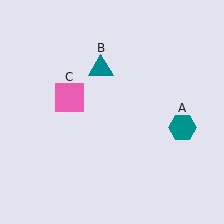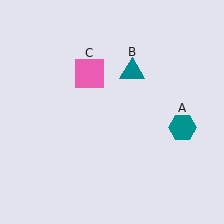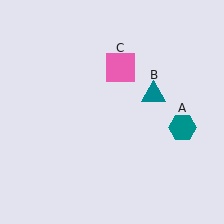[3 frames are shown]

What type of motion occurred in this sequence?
The teal triangle (object B), pink square (object C) rotated clockwise around the center of the scene.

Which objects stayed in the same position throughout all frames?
Teal hexagon (object A) remained stationary.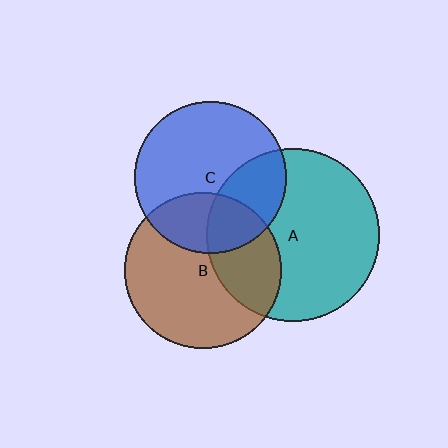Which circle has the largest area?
Circle A (teal).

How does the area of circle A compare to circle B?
Approximately 1.2 times.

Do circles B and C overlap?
Yes.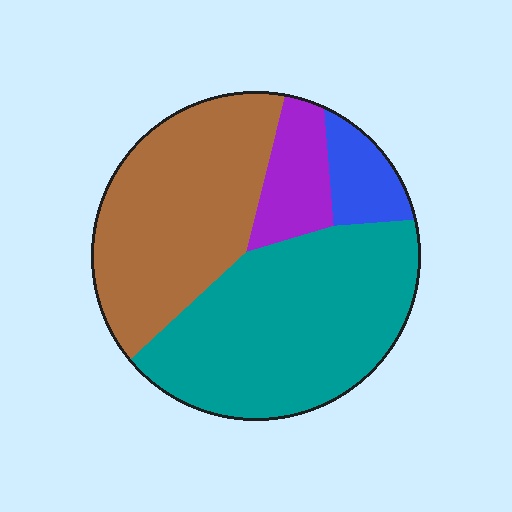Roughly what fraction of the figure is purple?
Purple covers around 10% of the figure.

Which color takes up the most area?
Teal, at roughly 45%.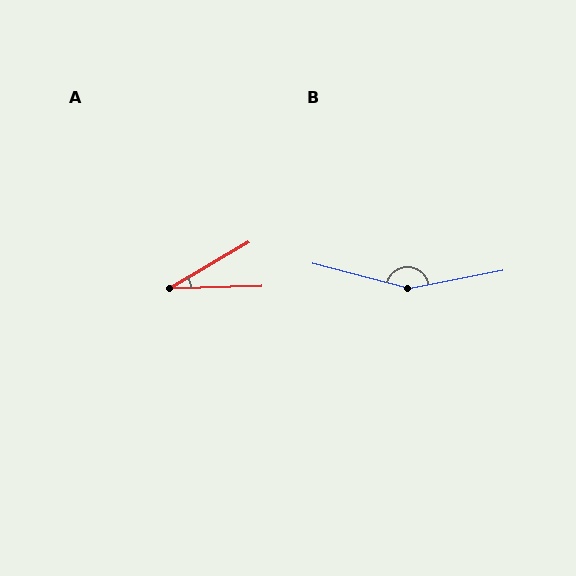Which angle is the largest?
B, at approximately 155 degrees.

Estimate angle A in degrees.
Approximately 29 degrees.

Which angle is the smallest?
A, at approximately 29 degrees.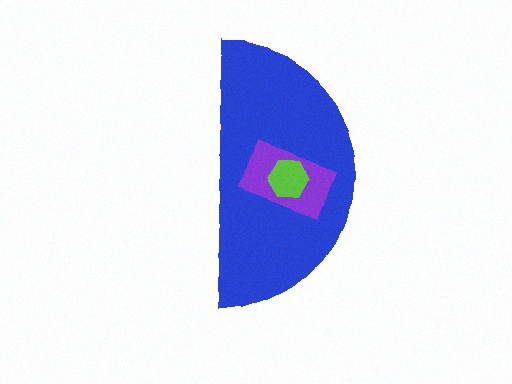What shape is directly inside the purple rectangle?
The lime hexagon.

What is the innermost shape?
The lime hexagon.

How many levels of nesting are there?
3.